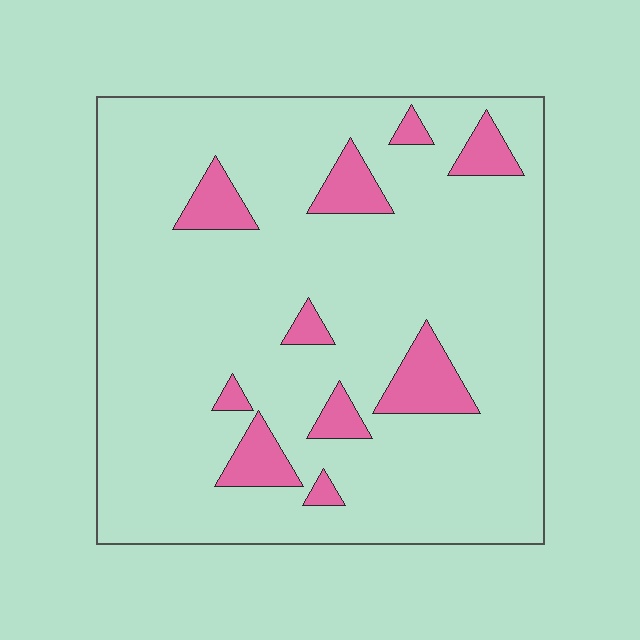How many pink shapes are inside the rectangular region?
10.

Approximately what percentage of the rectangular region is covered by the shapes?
Approximately 10%.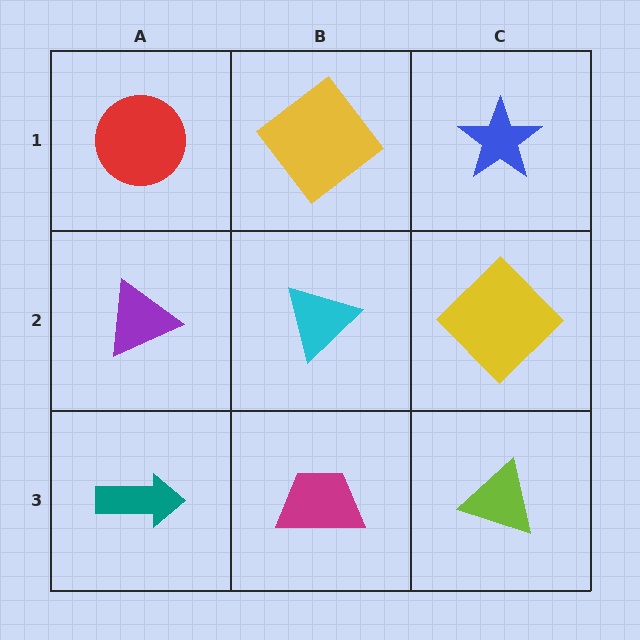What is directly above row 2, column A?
A red circle.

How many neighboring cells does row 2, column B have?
4.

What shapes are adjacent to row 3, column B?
A cyan triangle (row 2, column B), a teal arrow (row 3, column A), a lime triangle (row 3, column C).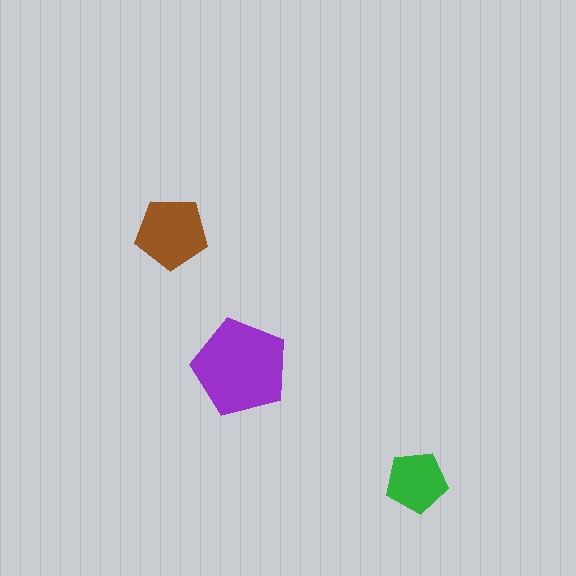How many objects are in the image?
There are 3 objects in the image.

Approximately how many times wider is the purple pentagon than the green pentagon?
About 1.5 times wider.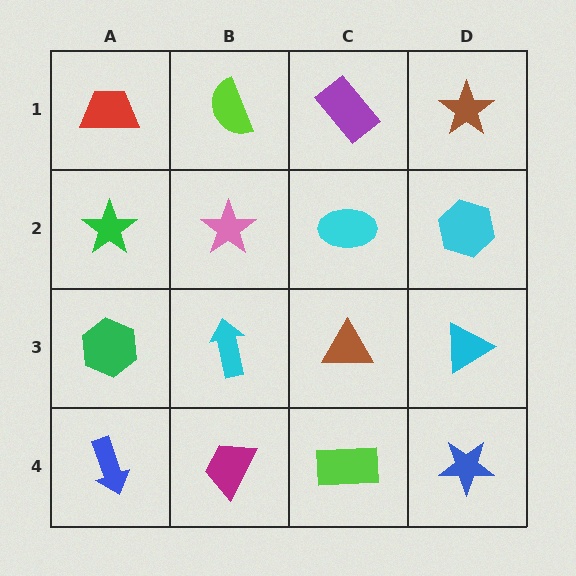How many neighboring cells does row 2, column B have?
4.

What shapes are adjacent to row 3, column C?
A cyan ellipse (row 2, column C), a lime rectangle (row 4, column C), a cyan arrow (row 3, column B), a cyan triangle (row 3, column D).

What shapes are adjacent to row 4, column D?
A cyan triangle (row 3, column D), a lime rectangle (row 4, column C).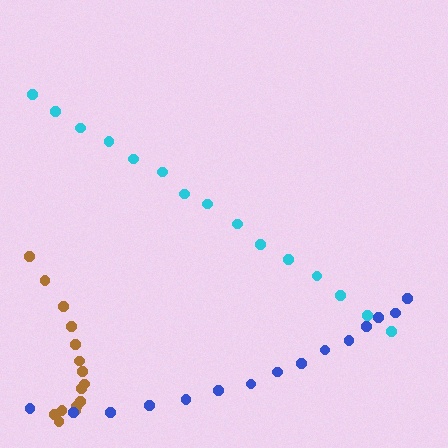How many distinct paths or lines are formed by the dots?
There are 3 distinct paths.